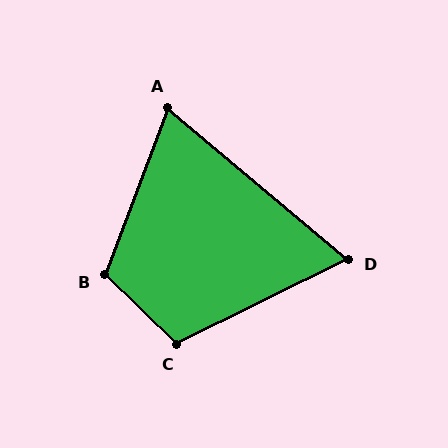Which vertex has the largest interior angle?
B, at approximately 114 degrees.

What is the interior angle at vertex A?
Approximately 71 degrees (acute).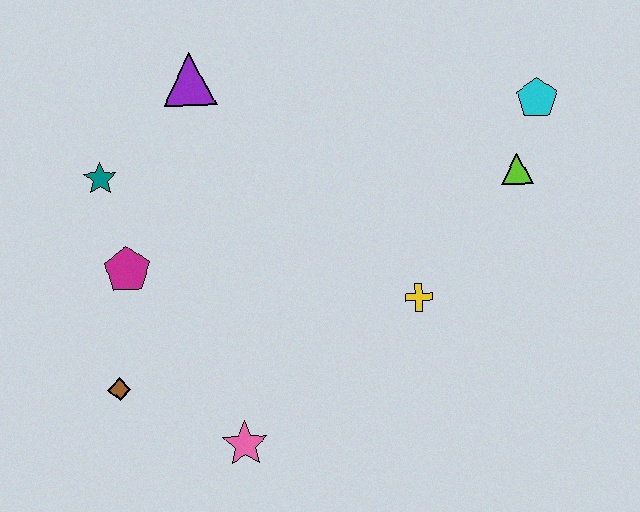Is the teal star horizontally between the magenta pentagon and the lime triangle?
No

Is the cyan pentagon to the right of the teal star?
Yes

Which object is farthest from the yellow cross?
The teal star is farthest from the yellow cross.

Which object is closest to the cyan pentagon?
The lime triangle is closest to the cyan pentagon.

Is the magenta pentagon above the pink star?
Yes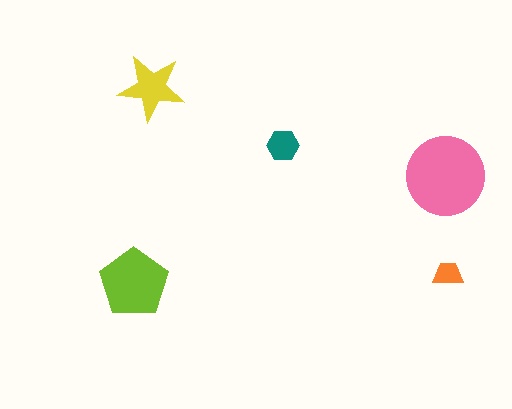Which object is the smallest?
The orange trapezoid.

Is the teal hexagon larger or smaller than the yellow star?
Smaller.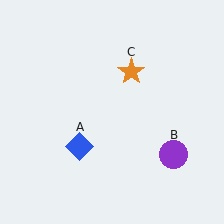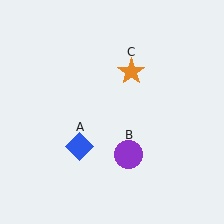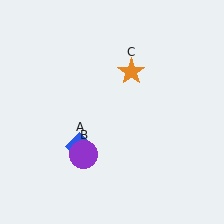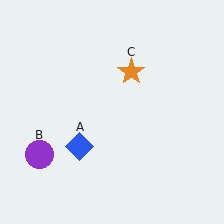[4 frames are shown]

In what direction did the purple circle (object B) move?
The purple circle (object B) moved left.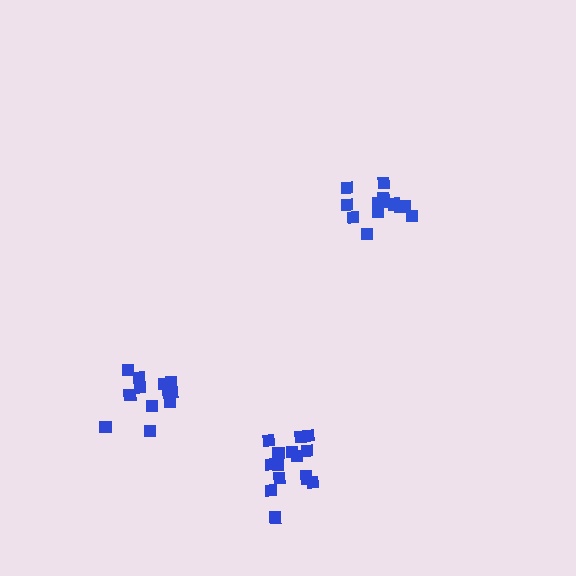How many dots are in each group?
Group 1: 15 dots, Group 2: 14 dots, Group 3: 12 dots (41 total).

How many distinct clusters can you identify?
There are 3 distinct clusters.